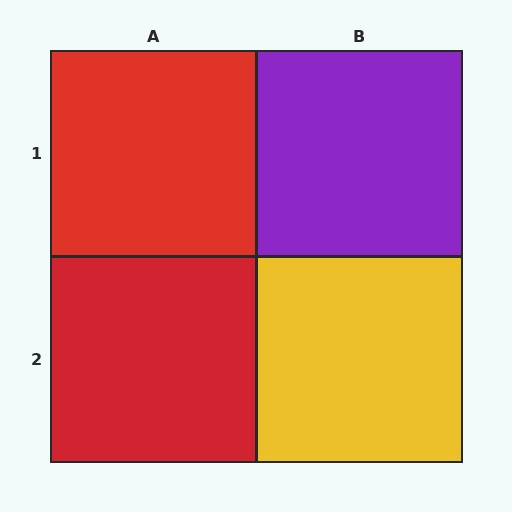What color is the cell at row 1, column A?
Red.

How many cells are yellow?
1 cell is yellow.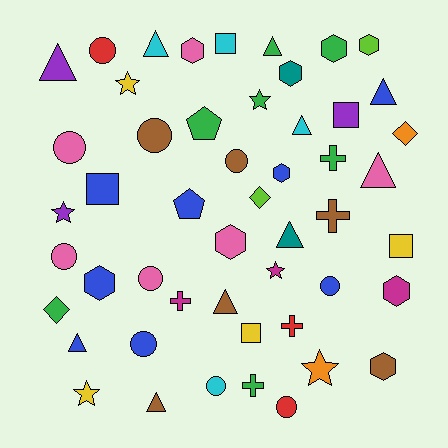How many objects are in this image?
There are 50 objects.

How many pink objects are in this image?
There are 6 pink objects.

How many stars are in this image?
There are 6 stars.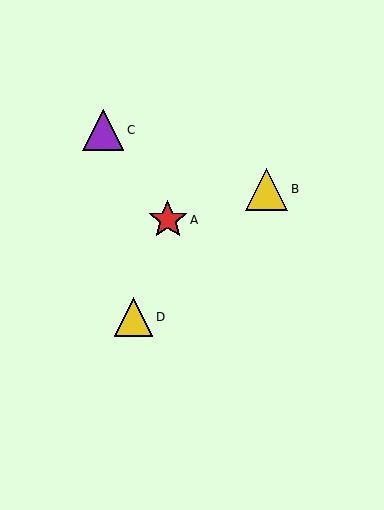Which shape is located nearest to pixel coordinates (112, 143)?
The purple triangle (labeled C) at (103, 130) is nearest to that location.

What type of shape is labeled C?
Shape C is a purple triangle.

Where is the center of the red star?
The center of the red star is at (168, 220).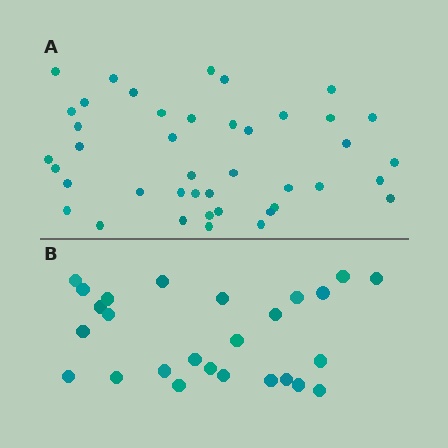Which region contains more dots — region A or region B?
Region A (the top region) has more dots.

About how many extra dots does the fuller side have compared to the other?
Region A has approximately 15 more dots than region B.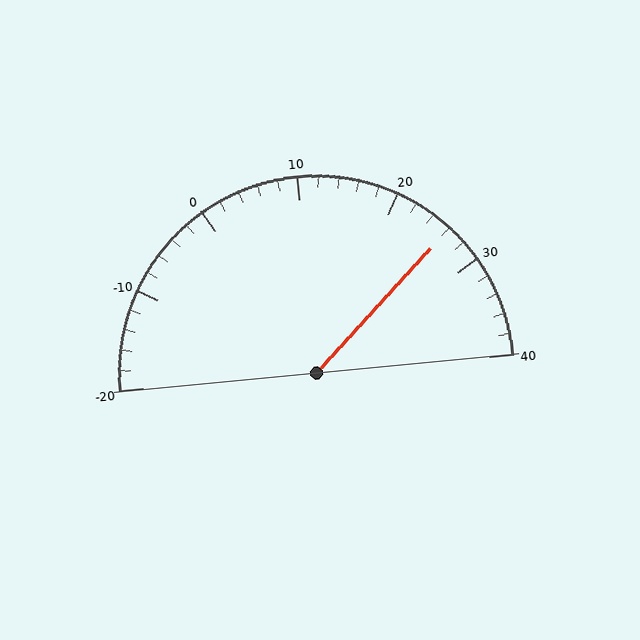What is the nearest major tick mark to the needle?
The nearest major tick mark is 30.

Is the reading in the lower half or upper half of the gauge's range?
The reading is in the upper half of the range (-20 to 40).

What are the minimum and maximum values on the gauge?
The gauge ranges from -20 to 40.